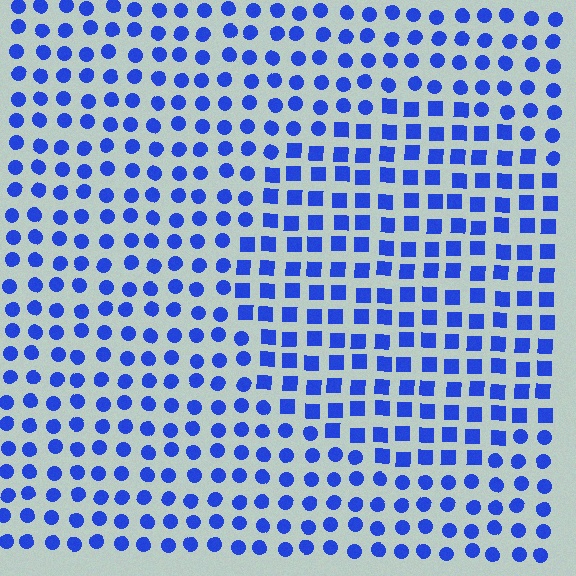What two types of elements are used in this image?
The image uses squares inside the circle region and circles outside it.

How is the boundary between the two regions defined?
The boundary is defined by a change in element shape: squares inside vs. circles outside. All elements share the same color and spacing.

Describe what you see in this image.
The image is filled with small blue elements arranged in a uniform grid. A circle-shaped region contains squares, while the surrounding area contains circles. The boundary is defined purely by the change in element shape.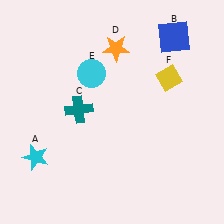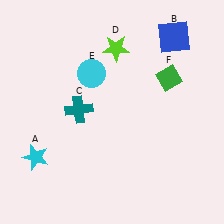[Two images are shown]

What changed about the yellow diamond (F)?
In Image 1, F is yellow. In Image 2, it changed to green.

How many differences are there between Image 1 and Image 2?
There are 2 differences between the two images.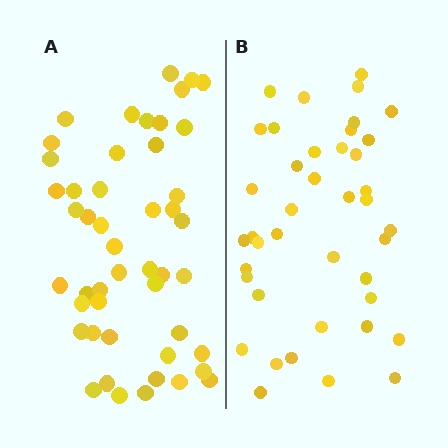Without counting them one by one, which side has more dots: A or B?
Region A (the left region) has more dots.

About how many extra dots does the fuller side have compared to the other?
Region A has roughly 8 or so more dots than region B.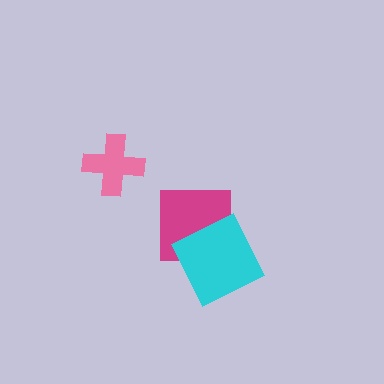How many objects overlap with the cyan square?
1 object overlaps with the cyan square.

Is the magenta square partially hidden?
Yes, it is partially covered by another shape.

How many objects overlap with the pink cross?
0 objects overlap with the pink cross.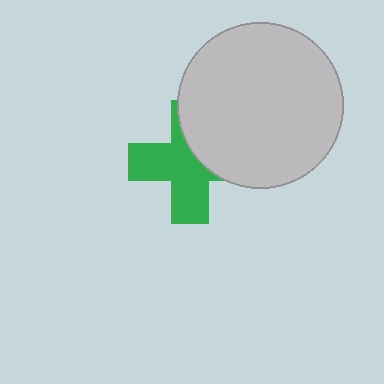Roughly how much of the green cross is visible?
About half of it is visible (roughly 60%).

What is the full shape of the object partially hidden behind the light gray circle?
The partially hidden object is a green cross.